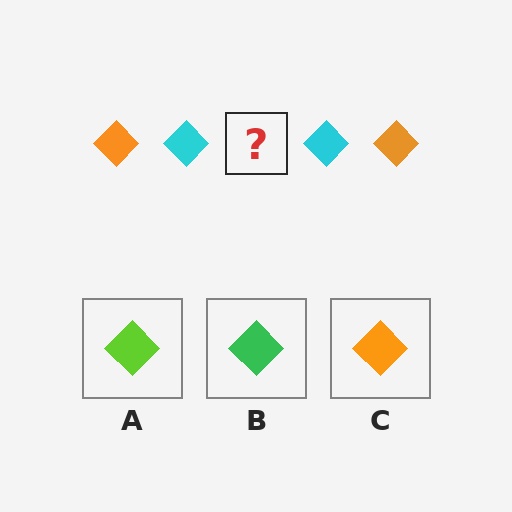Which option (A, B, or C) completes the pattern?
C.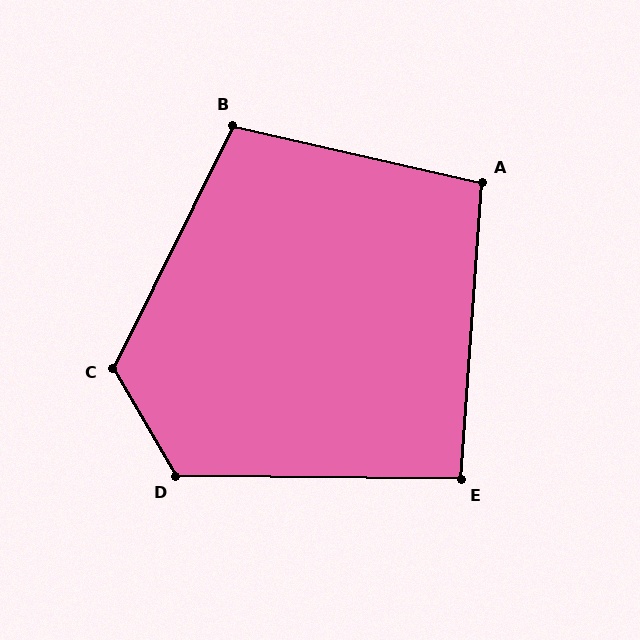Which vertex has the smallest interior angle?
E, at approximately 94 degrees.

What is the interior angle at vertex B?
Approximately 104 degrees (obtuse).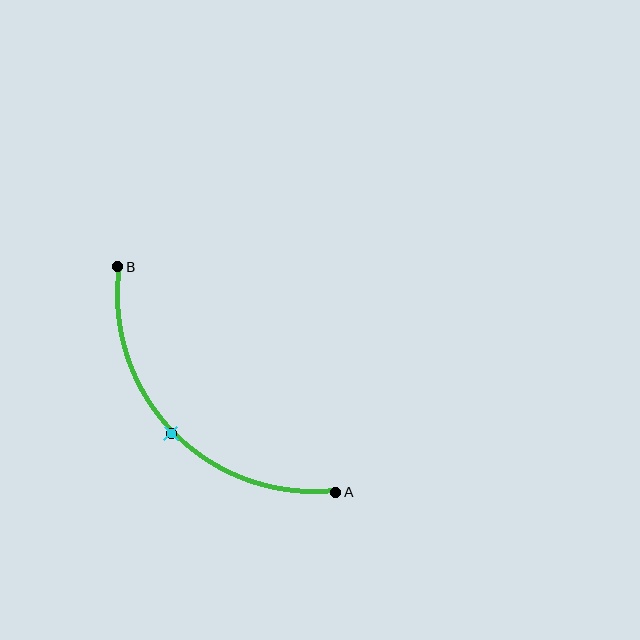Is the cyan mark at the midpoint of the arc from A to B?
Yes. The cyan mark lies on the arc at equal arc-length from both A and B — it is the arc midpoint.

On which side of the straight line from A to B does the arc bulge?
The arc bulges below and to the left of the straight line connecting A and B.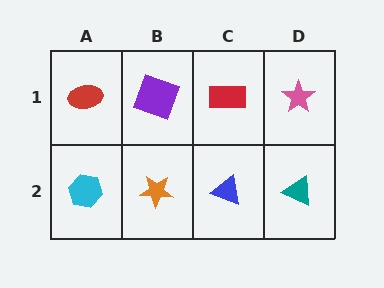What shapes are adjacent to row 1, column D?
A teal triangle (row 2, column D), a red rectangle (row 1, column C).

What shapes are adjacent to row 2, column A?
A red ellipse (row 1, column A), an orange star (row 2, column B).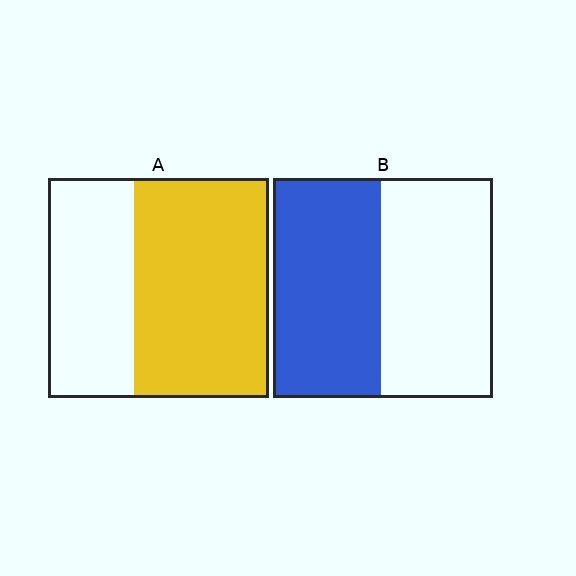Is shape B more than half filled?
Roughly half.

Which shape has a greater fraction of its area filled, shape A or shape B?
Shape A.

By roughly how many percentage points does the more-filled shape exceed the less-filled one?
By roughly 10 percentage points (A over B).